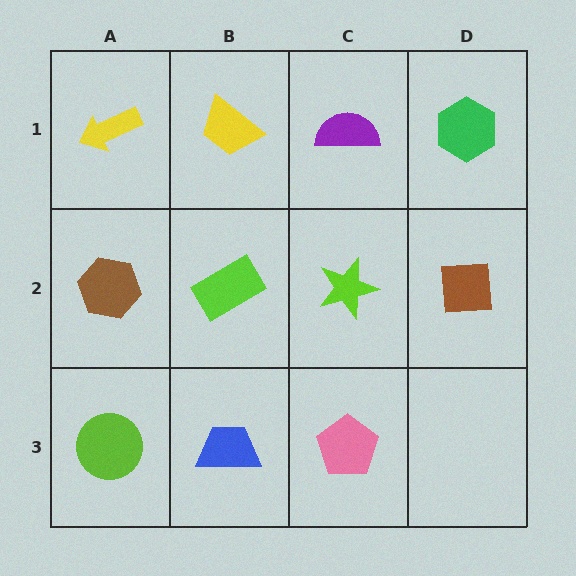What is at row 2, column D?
A brown square.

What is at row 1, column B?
A yellow trapezoid.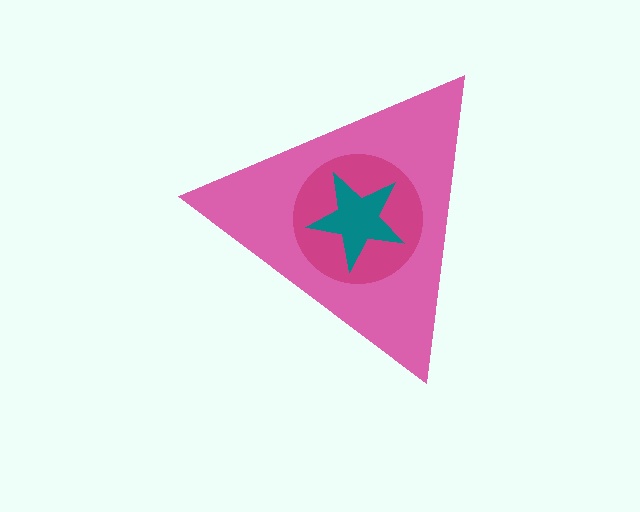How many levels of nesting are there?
3.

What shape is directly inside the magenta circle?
The teal star.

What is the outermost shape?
The pink triangle.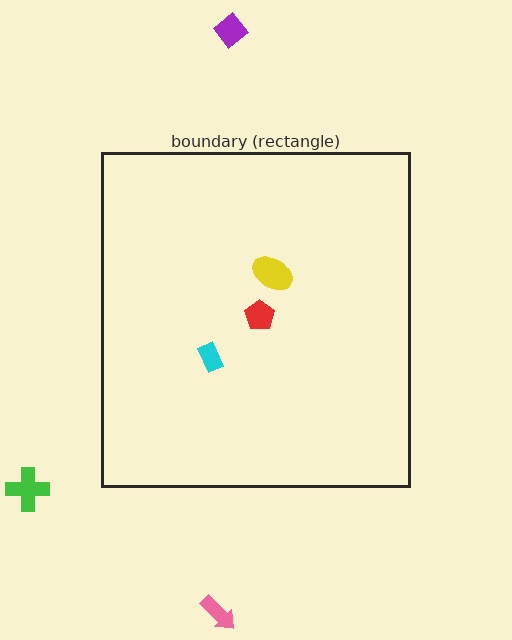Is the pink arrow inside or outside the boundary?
Outside.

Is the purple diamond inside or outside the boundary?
Outside.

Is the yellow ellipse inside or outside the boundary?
Inside.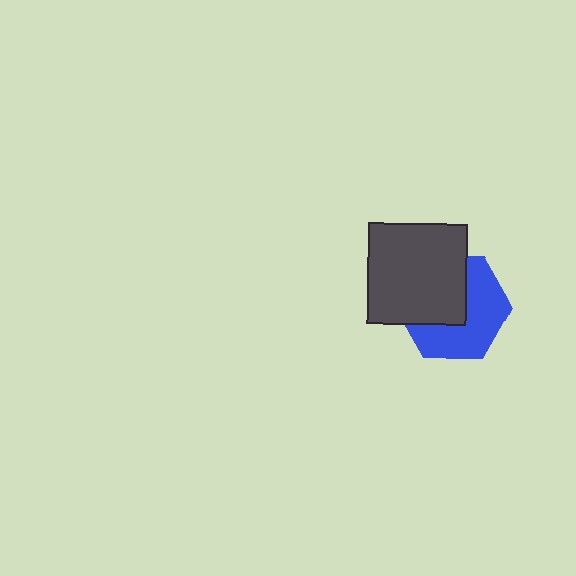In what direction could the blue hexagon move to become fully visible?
The blue hexagon could move toward the lower-right. That would shift it out from behind the dark gray rectangle entirely.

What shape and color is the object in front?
The object in front is a dark gray rectangle.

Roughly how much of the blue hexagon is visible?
About half of it is visible (roughly 53%).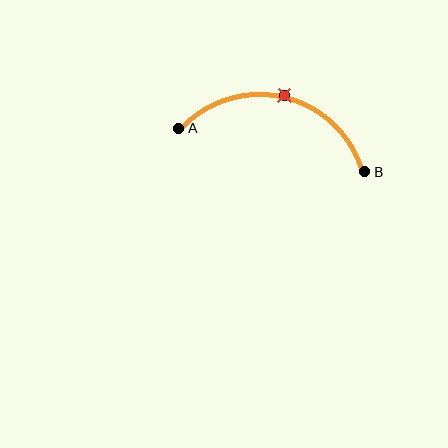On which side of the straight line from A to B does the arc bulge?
The arc bulges above the straight line connecting A and B.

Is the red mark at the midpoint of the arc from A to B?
Yes. The red mark lies on the arc at equal arc-length from both A and B — it is the arc midpoint.